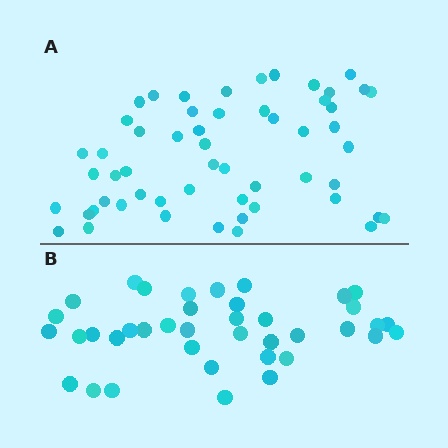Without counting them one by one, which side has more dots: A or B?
Region A (the top region) has more dots.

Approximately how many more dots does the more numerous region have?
Region A has approximately 15 more dots than region B.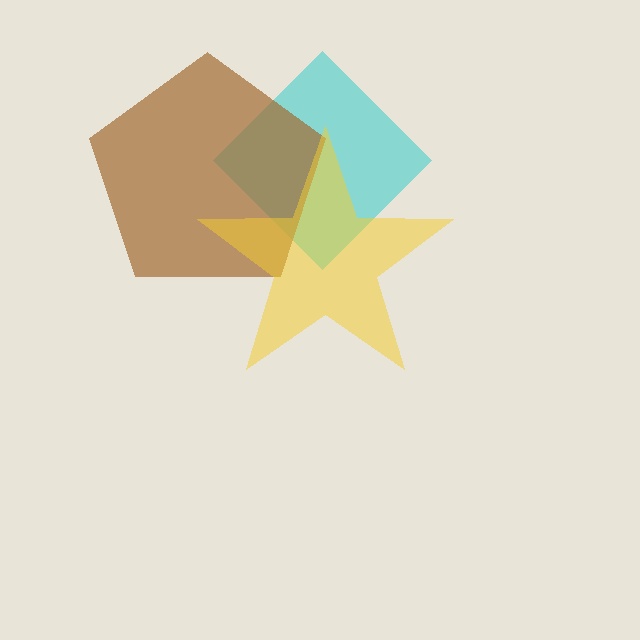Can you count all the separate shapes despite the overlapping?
Yes, there are 3 separate shapes.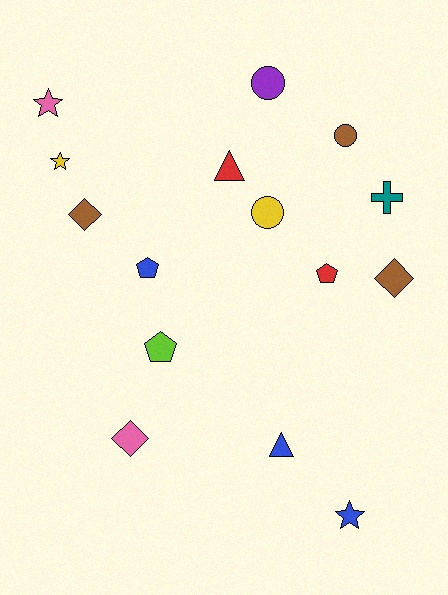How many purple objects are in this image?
There is 1 purple object.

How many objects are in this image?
There are 15 objects.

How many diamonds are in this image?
There are 3 diamonds.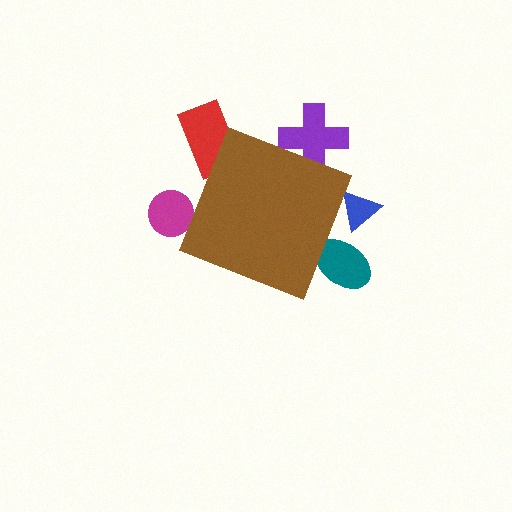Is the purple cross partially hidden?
Yes, the purple cross is partially hidden behind the brown diamond.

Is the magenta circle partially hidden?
Yes, the magenta circle is partially hidden behind the brown diamond.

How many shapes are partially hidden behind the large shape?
5 shapes are partially hidden.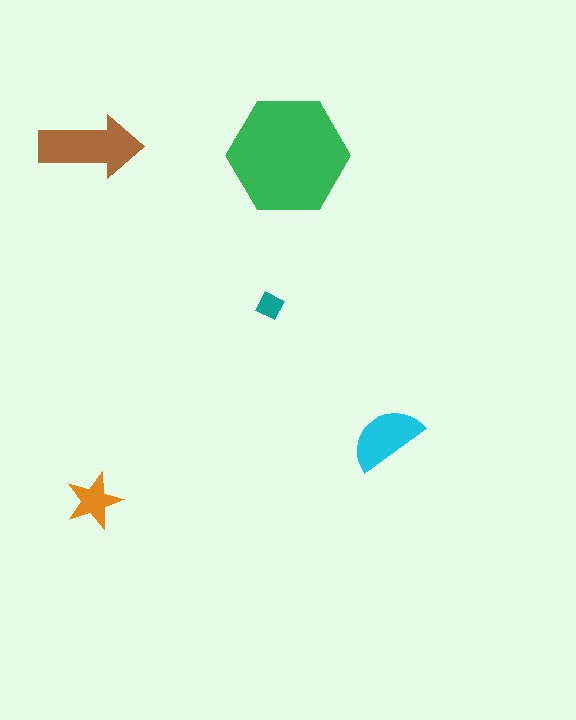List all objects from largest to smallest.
The green hexagon, the brown arrow, the cyan semicircle, the orange star, the teal diamond.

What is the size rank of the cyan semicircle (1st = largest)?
3rd.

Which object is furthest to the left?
The brown arrow is leftmost.